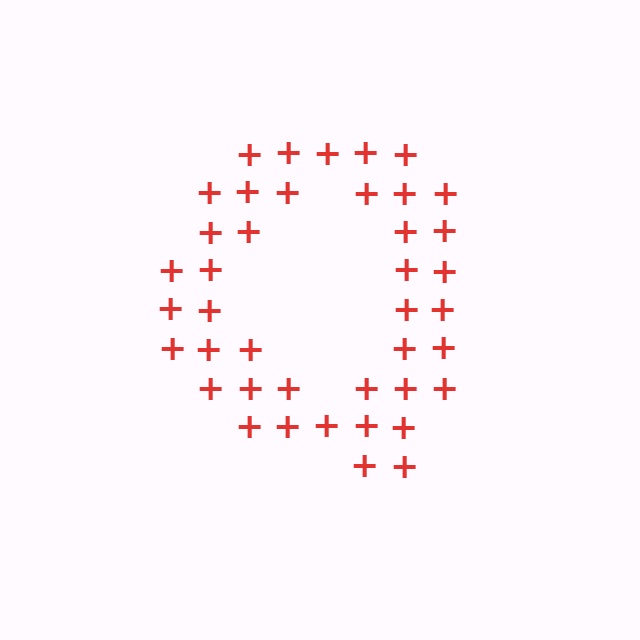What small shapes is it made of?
It is made of small plus signs.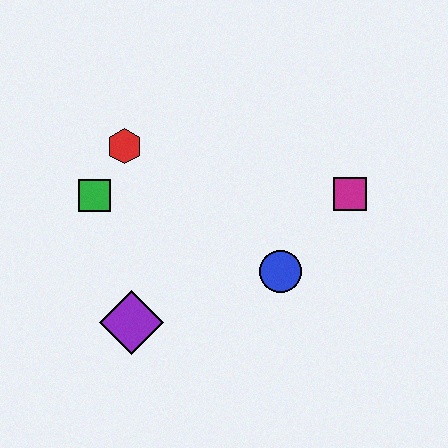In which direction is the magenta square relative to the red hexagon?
The magenta square is to the right of the red hexagon.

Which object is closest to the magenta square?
The blue circle is closest to the magenta square.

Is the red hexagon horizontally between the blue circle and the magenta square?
No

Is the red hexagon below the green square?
No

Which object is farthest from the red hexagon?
The magenta square is farthest from the red hexagon.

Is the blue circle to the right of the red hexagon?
Yes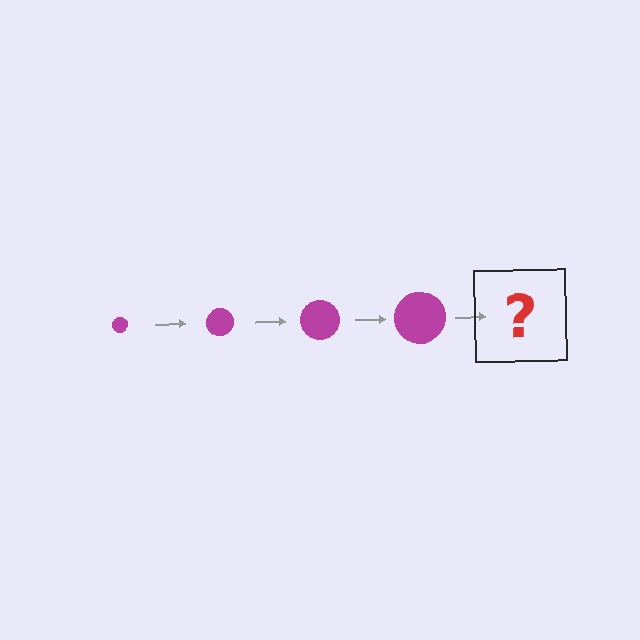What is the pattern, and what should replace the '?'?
The pattern is that the circle gets progressively larger each step. The '?' should be a magenta circle, larger than the previous one.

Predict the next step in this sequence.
The next step is a magenta circle, larger than the previous one.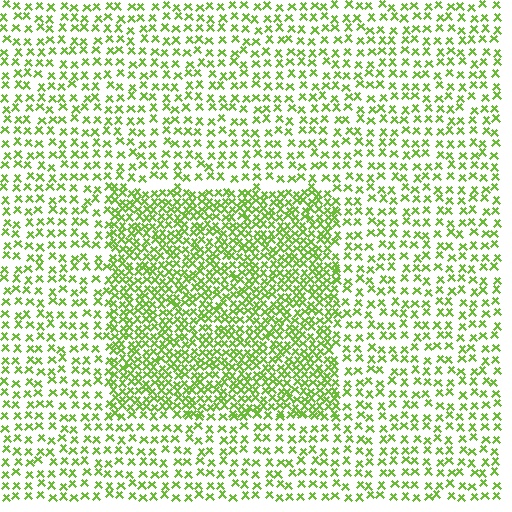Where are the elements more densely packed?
The elements are more densely packed inside the rectangle boundary.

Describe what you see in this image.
The image contains small lime elements arranged at two different densities. A rectangle-shaped region is visible where the elements are more densely packed than the surrounding area.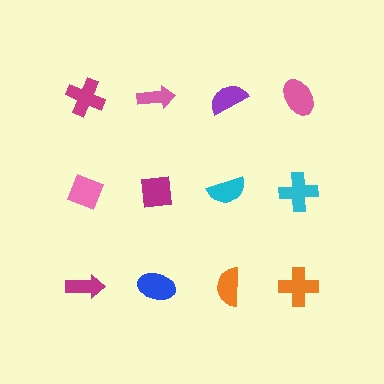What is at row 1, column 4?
A pink ellipse.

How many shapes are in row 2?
4 shapes.